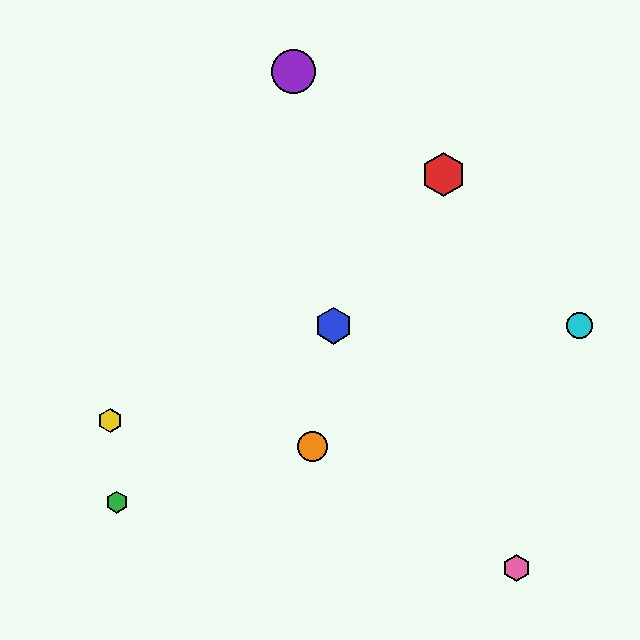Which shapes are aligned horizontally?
The blue hexagon, the cyan circle are aligned horizontally.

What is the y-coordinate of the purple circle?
The purple circle is at y≈72.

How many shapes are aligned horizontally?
2 shapes (the blue hexagon, the cyan circle) are aligned horizontally.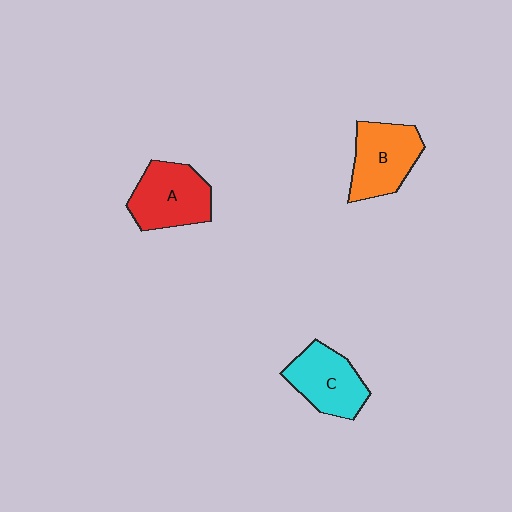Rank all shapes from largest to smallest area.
From largest to smallest: A (red), B (orange), C (cyan).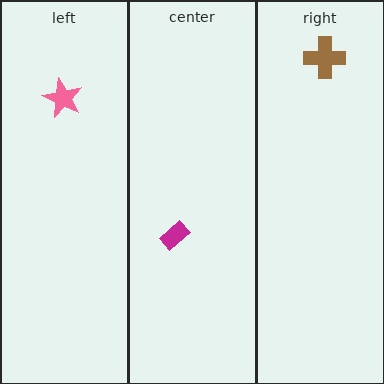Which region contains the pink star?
The left region.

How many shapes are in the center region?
1.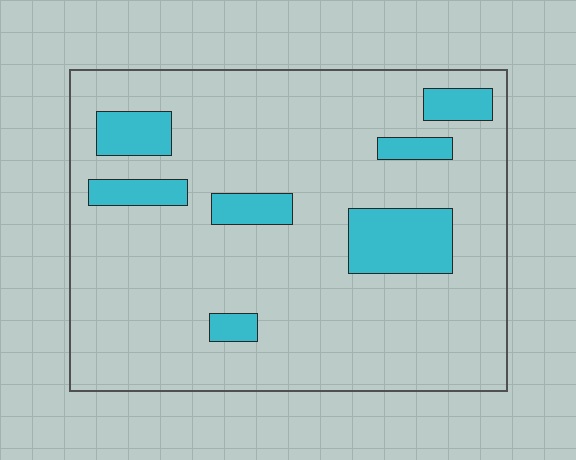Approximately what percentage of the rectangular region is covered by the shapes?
Approximately 15%.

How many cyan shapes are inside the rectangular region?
7.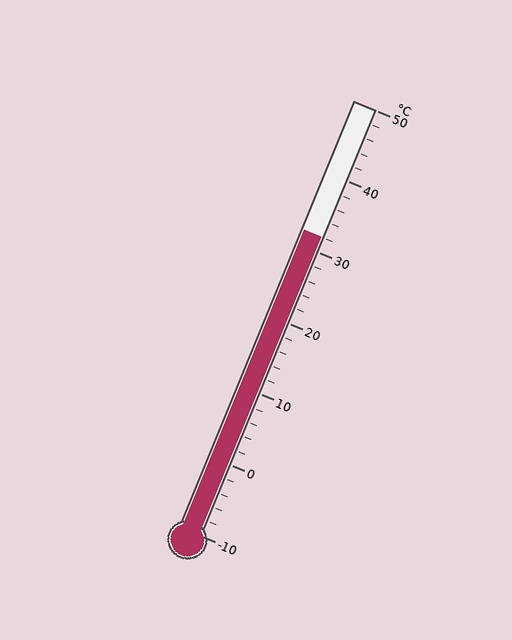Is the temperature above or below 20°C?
The temperature is above 20°C.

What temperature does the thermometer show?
The thermometer shows approximately 32°C.